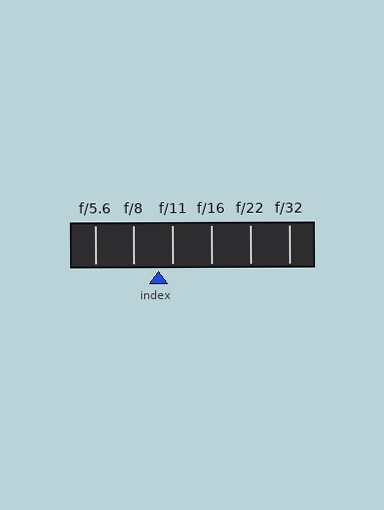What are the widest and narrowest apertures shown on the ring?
The widest aperture shown is f/5.6 and the narrowest is f/32.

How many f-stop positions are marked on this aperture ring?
There are 6 f-stop positions marked.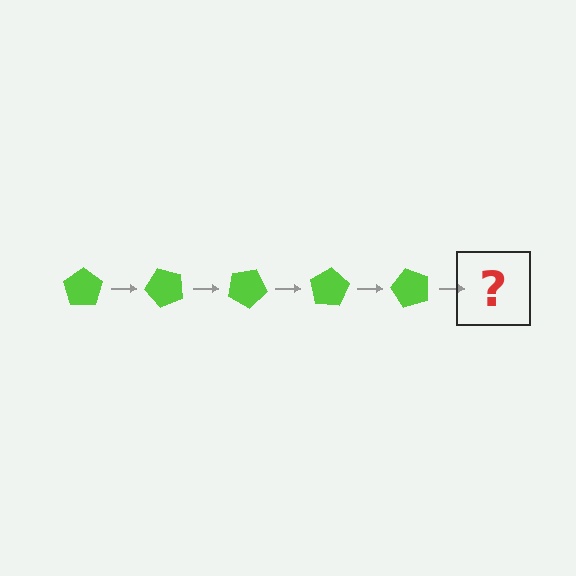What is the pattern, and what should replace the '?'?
The pattern is that the pentagon rotates 50 degrees each step. The '?' should be a lime pentagon rotated 250 degrees.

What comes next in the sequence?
The next element should be a lime pentagon rotated 250 degrees.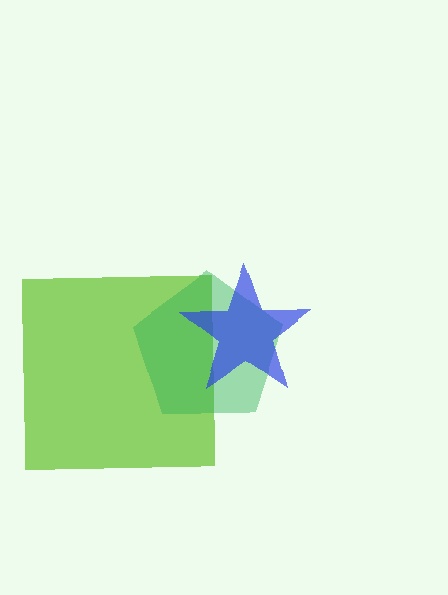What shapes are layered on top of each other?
The layered shapes are: a lime square, a green pentagon, a blue star.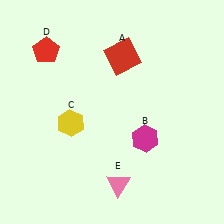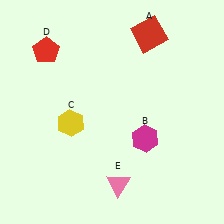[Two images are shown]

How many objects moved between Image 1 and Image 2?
1 object moved between the two images.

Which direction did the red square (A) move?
The red square (A) moved right.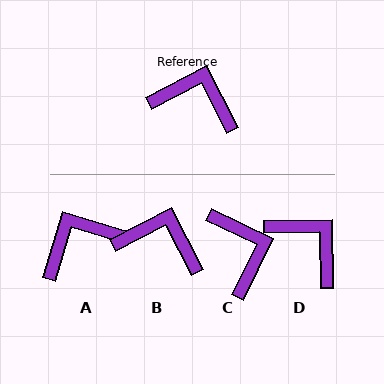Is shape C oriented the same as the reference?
No, it is off by about 54 degrees.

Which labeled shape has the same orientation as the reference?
B.